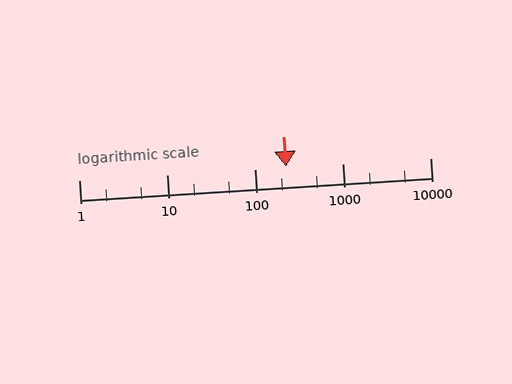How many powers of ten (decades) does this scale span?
The scale spans 4 decades, from 1 to 10000.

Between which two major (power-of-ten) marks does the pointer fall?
The pointer is between 100 and 1000.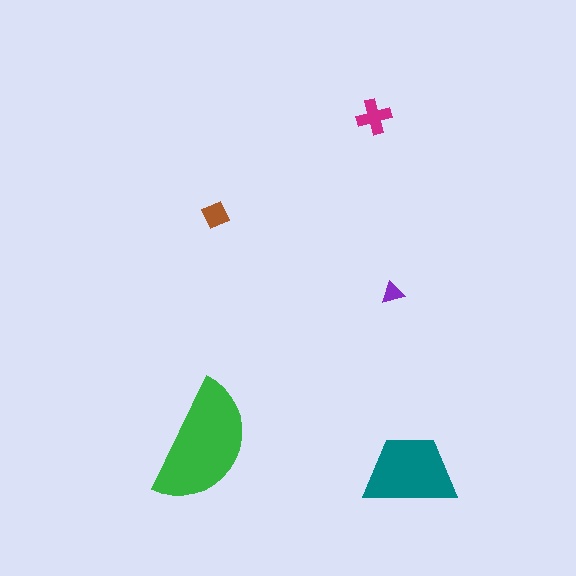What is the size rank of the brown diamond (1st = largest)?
4th.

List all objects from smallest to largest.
The purple triangle, the brown diamond, the magenta cross, the teal trapezoid, the green semicircle.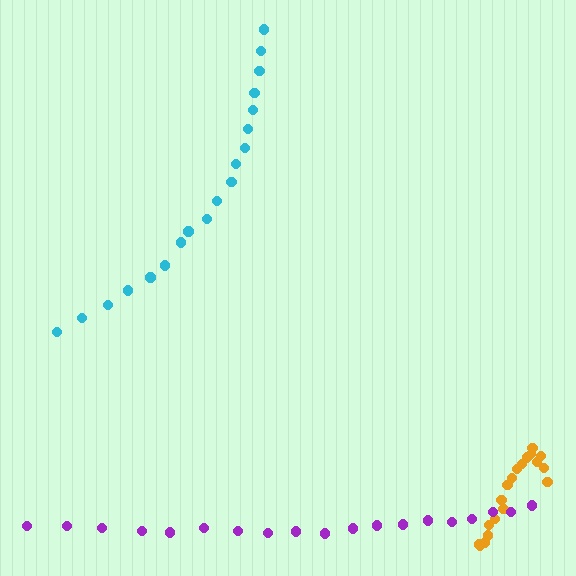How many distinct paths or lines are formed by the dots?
There are 3 distinct paths.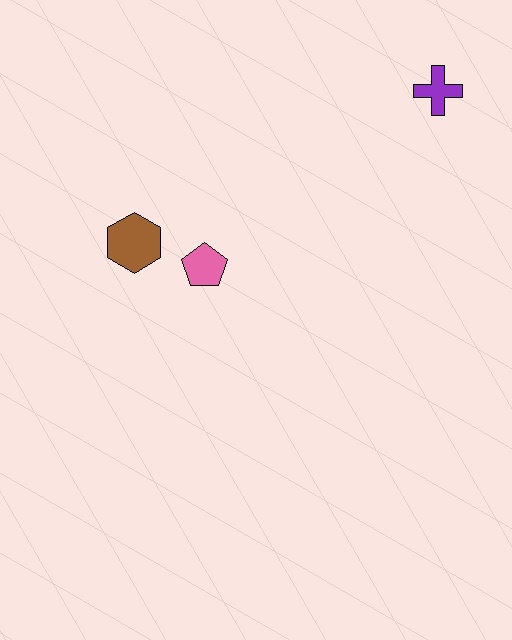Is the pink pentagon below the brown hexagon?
Yes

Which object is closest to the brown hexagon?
The pink pentagon is closest to the brown hexagon.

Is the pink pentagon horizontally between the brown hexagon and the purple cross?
Yes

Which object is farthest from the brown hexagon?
The purple cross is farthest from the brown hexagon.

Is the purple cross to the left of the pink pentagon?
No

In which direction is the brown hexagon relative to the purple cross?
The brown hexagon is to the left of the purple cross.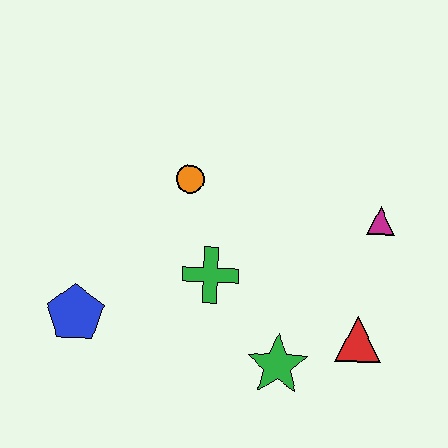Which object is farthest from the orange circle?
The red triangle is farthest from the orange circle.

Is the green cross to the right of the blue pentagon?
Yes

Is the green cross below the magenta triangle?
Yes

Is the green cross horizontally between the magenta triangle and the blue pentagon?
Yes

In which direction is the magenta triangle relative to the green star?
The magenta triangle is above the green star.